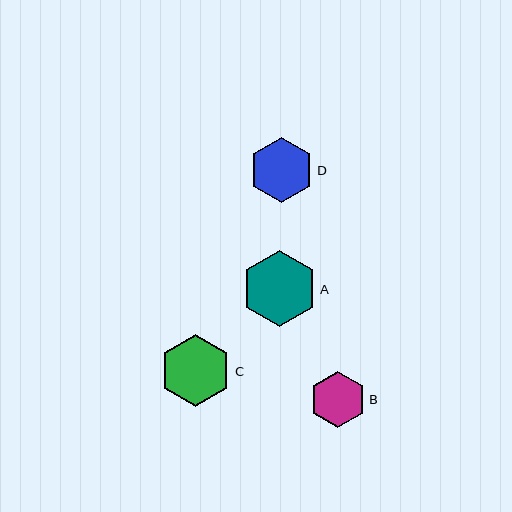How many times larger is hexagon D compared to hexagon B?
Hexagon D is approximately 1.2 times the size of hexagon B.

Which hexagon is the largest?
Hexagon A is the largest with a size of approximately 76 pixels.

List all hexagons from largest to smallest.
From largest to smallest: A, C, D, B.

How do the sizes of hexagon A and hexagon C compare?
Hexagon A and hexagon C are approximately the same size.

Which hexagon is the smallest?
Hexagon B is the smallest with a size of approximately 56 pixels.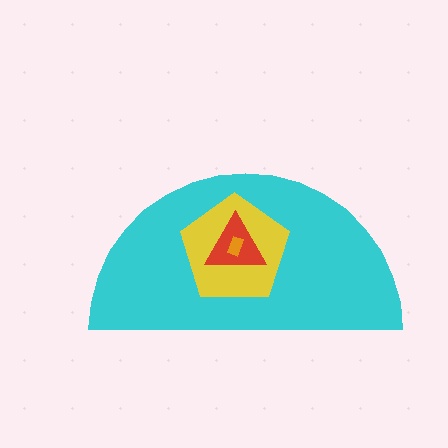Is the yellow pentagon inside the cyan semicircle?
Yes.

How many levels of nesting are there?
4.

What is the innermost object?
The orange rectangle.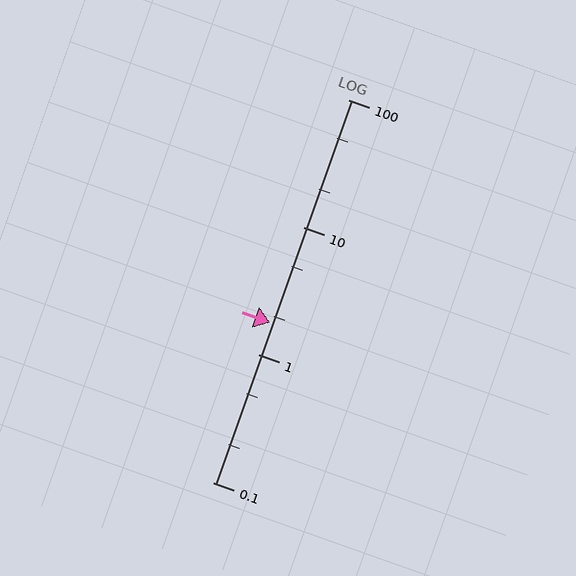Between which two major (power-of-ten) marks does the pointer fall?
The pointer is between 1 and 10.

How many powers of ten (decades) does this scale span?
The scale spans 3 decades, from 0.1 to 100.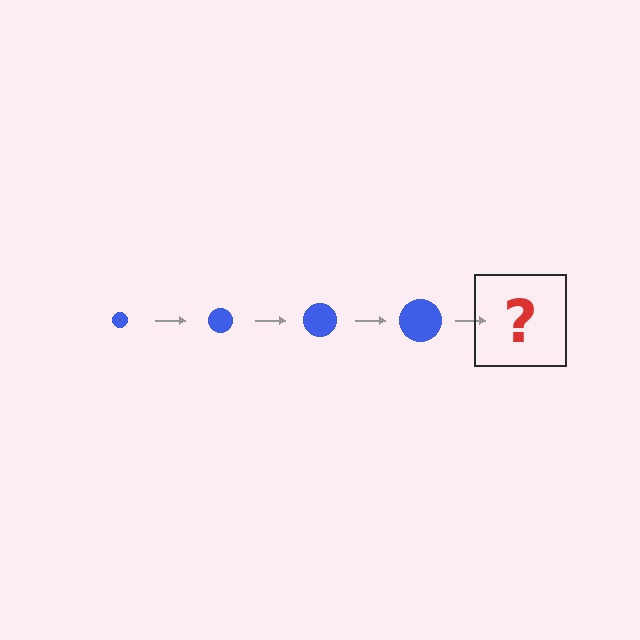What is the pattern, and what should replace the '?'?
The pattern is that the circle gets progressively larger each step. The '?' should be a blue circle, larger than the previous one.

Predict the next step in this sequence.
The next step is a blue circle, larger than the previous one.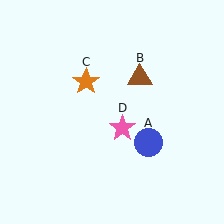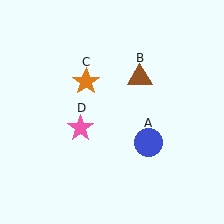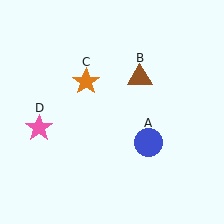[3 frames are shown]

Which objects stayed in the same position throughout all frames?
Blue circle (object A) and brown triangle (object B) and orange star (object C) remained stationary.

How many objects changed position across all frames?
1 object changed position: pink star (object D).